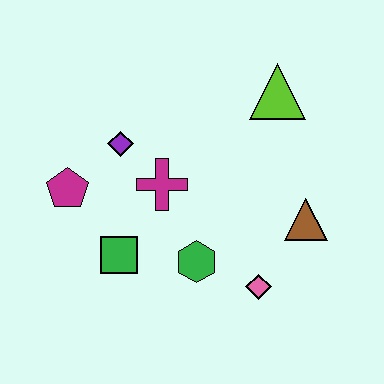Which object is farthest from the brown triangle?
The magenta pentagon is farthest from the brown triangle.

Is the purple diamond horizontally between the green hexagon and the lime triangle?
No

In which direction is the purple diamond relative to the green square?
The purple diamond is above the green square.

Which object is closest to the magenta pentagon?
The purple diamond is closest to the magenta pentagon.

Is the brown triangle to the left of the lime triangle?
No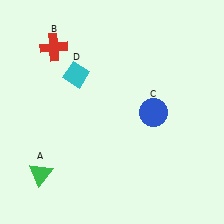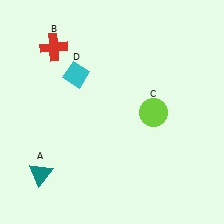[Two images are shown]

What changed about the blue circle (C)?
In Image 1, C is blue. In Image 2, it changed to lime.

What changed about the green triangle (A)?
In Image 1, A is green. In Image 2, it changed to teal.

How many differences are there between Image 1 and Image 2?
There are 2 differences between the two images.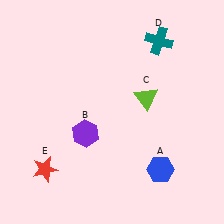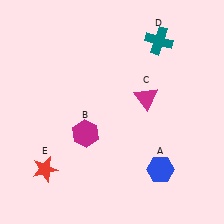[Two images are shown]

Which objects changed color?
B changed from purple to magenta. C changed from lime to magenta.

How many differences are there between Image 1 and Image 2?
There are 2 differences between the two images.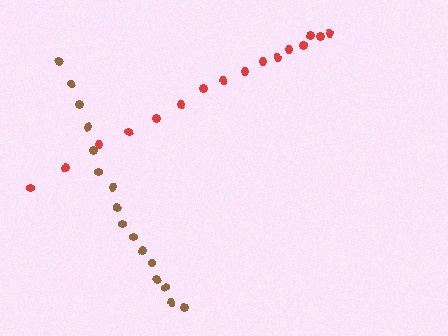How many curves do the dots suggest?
There are 2 distinct paths.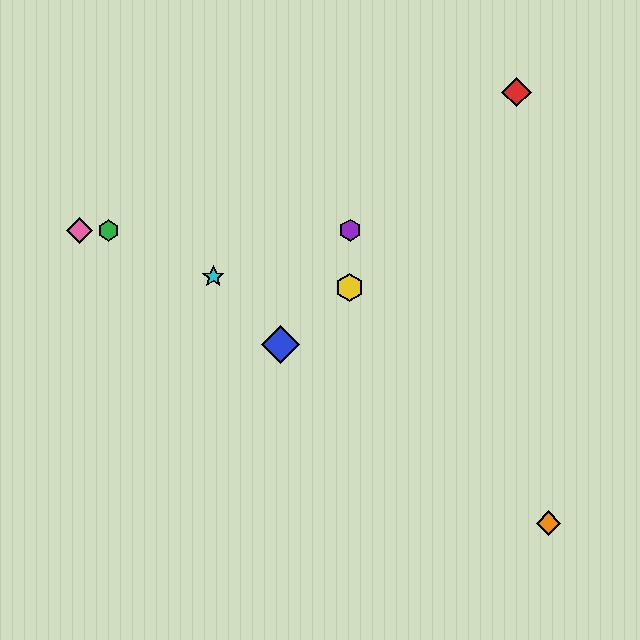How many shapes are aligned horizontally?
3 shapes (the green hexagon, the purple hexagon, the pink diamond) are aligned horizontally.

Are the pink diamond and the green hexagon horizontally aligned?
Yes, both are at y≈230.